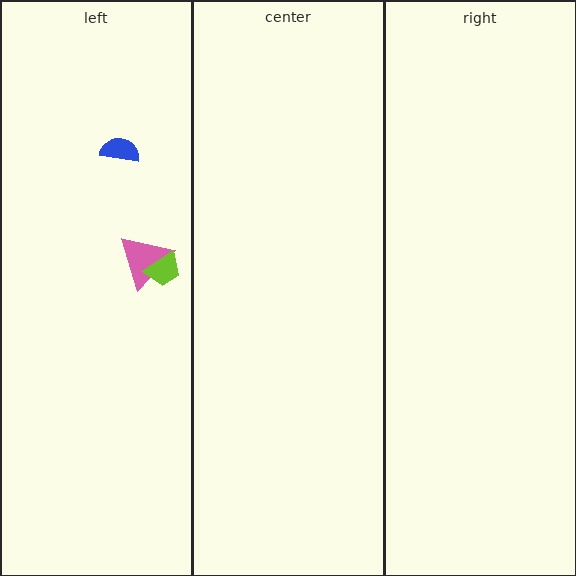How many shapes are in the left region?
3.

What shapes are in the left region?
The blue semicircle, the pink triangle, the lime trapezoid.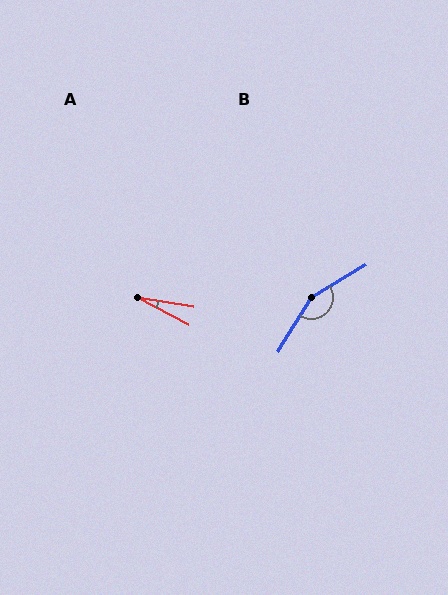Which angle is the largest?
B, at approximately 152 degrees.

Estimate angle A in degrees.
Approximately 18 degrees.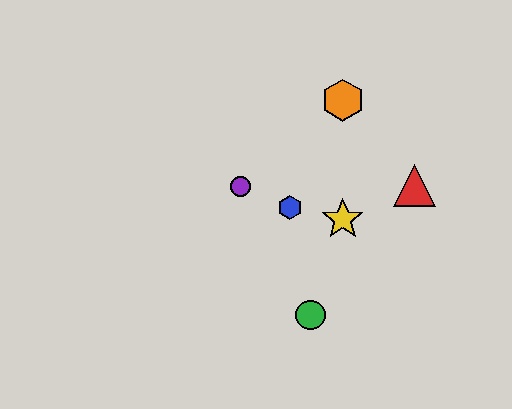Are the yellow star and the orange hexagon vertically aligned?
Yes, both are at x≈343.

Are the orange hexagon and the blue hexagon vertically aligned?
No, the orange hexagon is at x≈343 and the blue hexagon is at x≈290.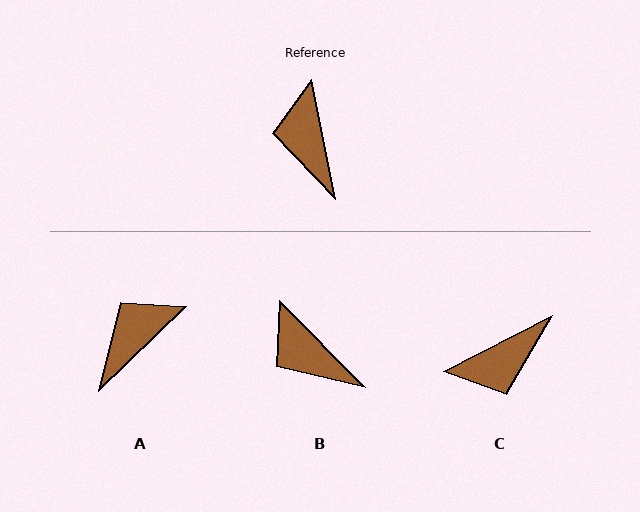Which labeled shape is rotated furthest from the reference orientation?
C, about 106 degrees away.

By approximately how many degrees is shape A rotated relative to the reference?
Approximately 57 degrees clockwise.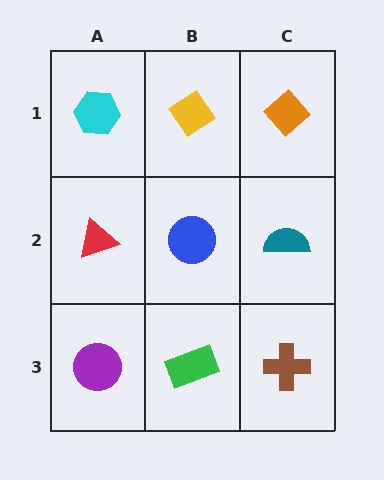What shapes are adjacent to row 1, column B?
A blue circle (row 2, column B), a cyan hexagon (row 1, column A), an orange diamond (row 1, column C).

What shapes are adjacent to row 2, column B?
A yellow diamond (row 1, column B), a green rectangle (row 3, column B), a red triangle (row 2, column A), a teal semicircle (row 2, column C).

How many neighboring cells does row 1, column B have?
3.